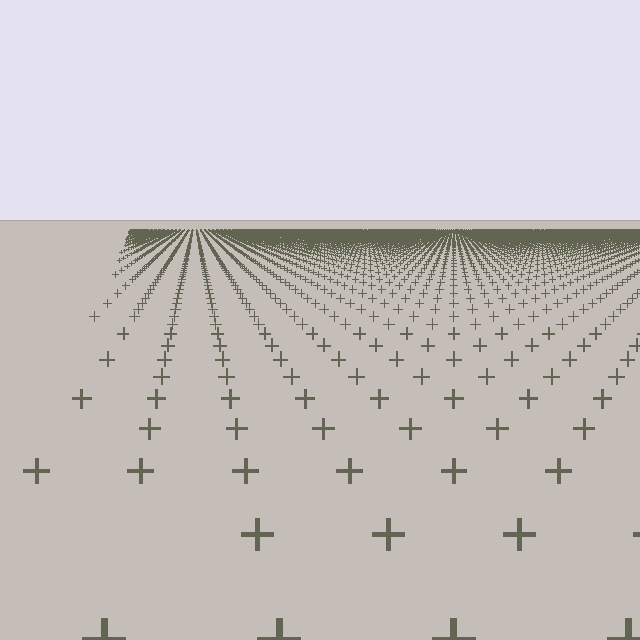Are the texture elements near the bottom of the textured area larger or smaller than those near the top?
Larger. Near the bottom, elements are closer to the viewer and appear at a bigger on-screen size.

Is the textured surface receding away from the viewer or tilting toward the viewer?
The surface is receding away from the viewer. Texture elements get smaller and denser toward the top.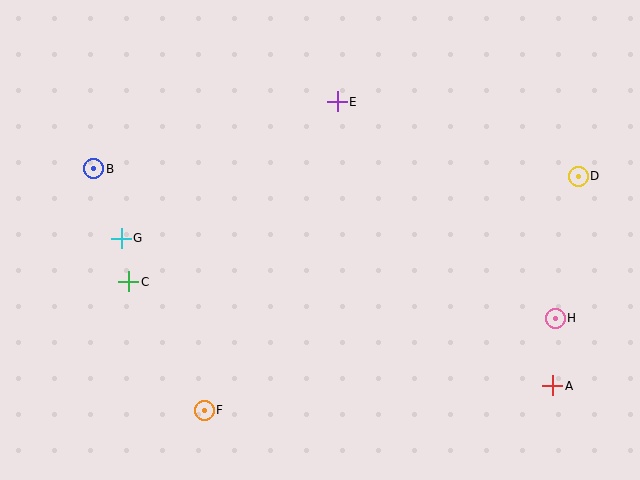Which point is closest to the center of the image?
Point E at (337, 102) is closest to the center.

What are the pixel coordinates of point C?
Point C is at (129, 282).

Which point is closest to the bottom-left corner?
Point F is closest to the bottom-left corner.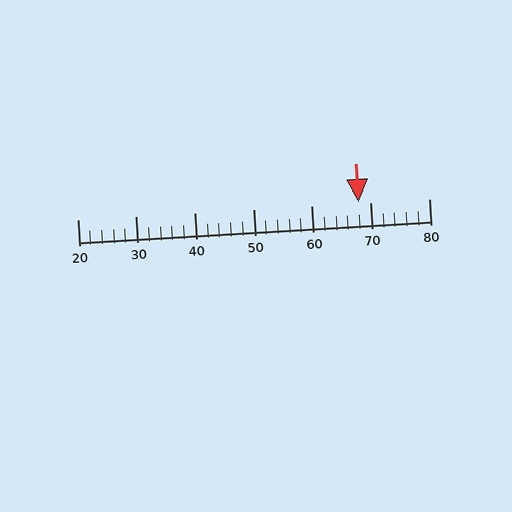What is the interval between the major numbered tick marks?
The major tick marks are spaced 10 units apart.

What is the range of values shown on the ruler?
The ruler shows values from 20 to 80.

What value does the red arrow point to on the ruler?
The red arrow points to approximately 68.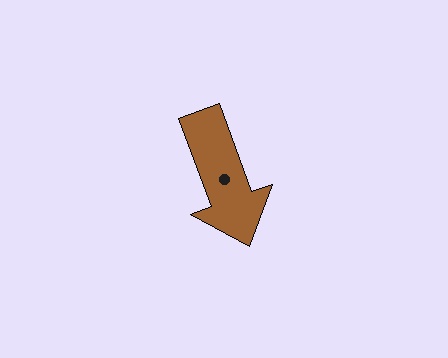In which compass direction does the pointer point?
South.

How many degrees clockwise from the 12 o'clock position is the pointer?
Approximately 160 degrees.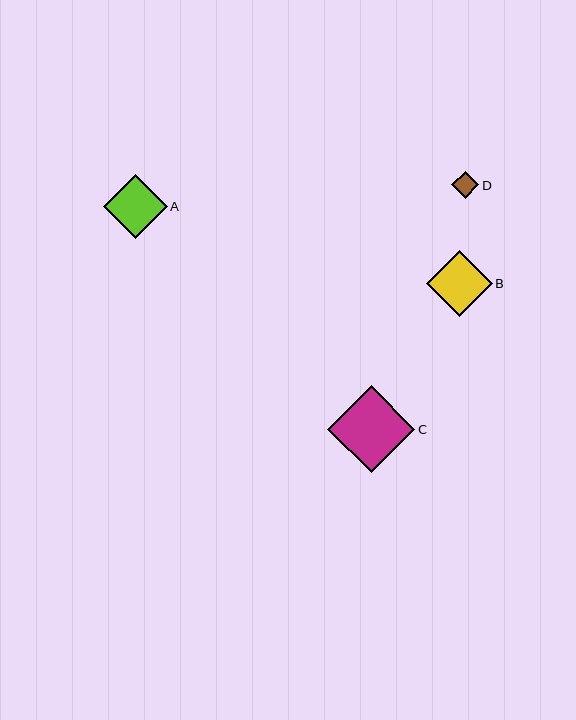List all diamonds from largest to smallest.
From largest to smallest: C, B, A, D.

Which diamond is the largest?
Diamond C is the largest with a size of approximately 87 pixels.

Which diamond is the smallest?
Diamond D is the smallest with a size of approximately 27 pixels.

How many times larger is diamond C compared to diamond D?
Diamond C is approximately 3.2 times the size of diamond D.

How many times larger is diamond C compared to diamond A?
Diamond C is approximately 1.4 times the size of diamond A.